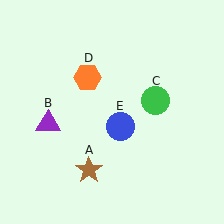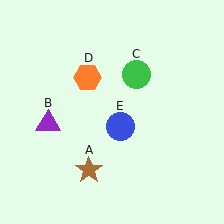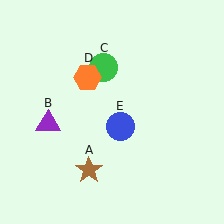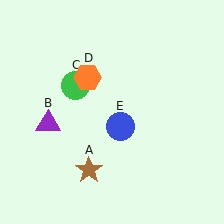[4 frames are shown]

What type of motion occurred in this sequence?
The green circle (object C) rotated counterclockwise around the center of the scene.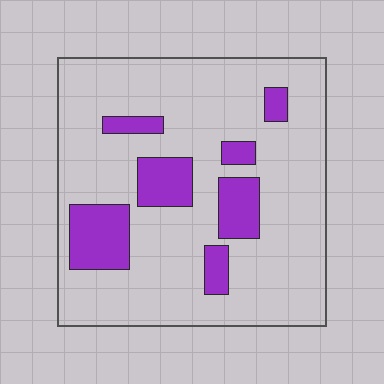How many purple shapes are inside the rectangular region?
7.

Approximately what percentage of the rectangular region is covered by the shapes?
Approximately 20%.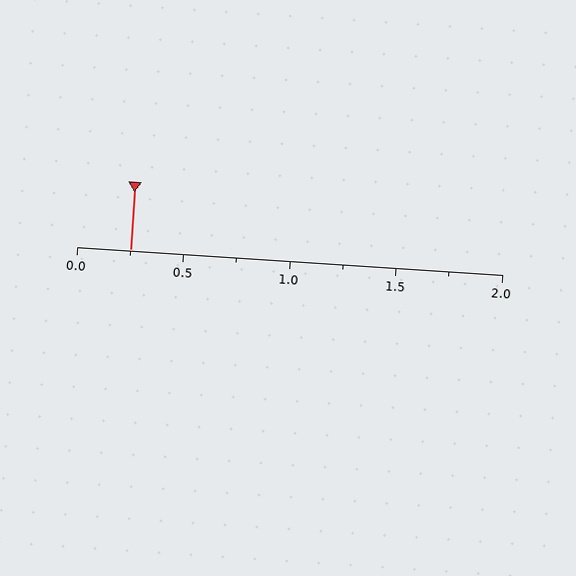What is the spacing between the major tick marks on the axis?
The major ticks are spaced 0.5 apart.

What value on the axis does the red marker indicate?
The marker indicates approximately 0.25.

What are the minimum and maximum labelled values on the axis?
The axis runs from 0.0 to 2.0.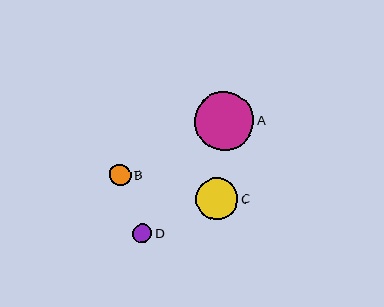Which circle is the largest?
Circle A is the largest with a size of approximately 59 pixels.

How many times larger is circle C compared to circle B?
Circle C is approximately 2.0 times the size of circle B.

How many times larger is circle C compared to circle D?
Circle C is approximately 2.2 times the size of circle D.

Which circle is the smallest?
Circle D is the smallest with a size of approximately 19 pixels.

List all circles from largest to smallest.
From largest to smallest: A, C, B, D.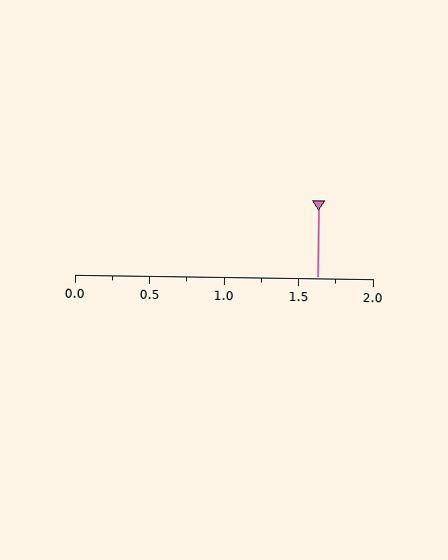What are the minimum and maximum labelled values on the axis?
The axis runs from 0.0 to 2.0.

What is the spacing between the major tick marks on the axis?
The major ticks are spaced 0.5 apart.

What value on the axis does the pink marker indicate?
The marker indicates approximately 1.62.